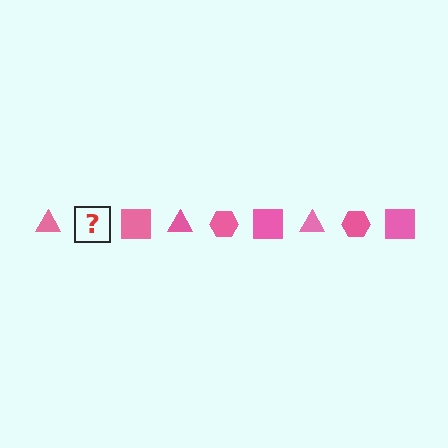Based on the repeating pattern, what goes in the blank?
The blank should be a pink hexagon.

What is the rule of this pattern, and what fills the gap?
The rule is that the pattern cycles through triangle, hexagon, square shapes in pink. The gap should be filled with a pink hexagon.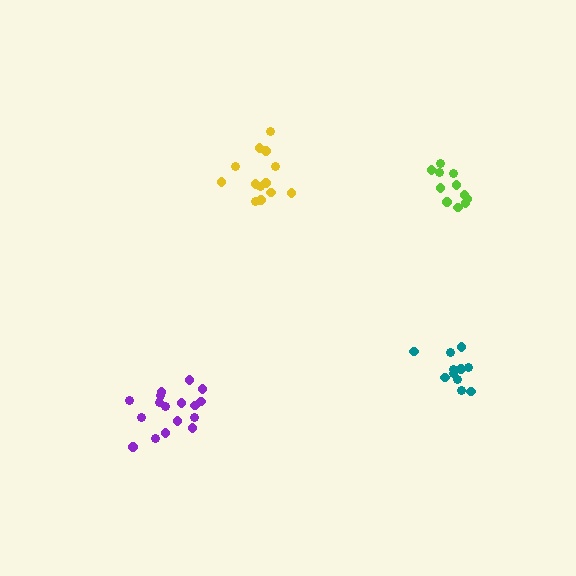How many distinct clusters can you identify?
There are 4 distinct clusters.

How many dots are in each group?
Group 1: 17 dots, Group 2: 11 dots, Group 3: 11 dots, Group 4: 13 dots (52 total).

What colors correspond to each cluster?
The clusters are colored: purple, teal, lime, yellow.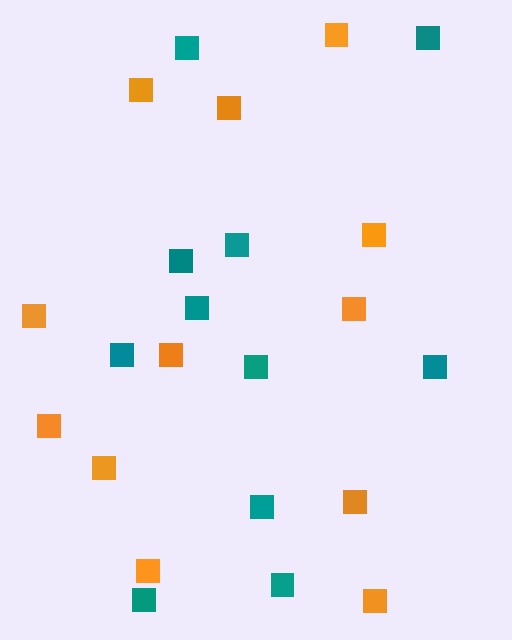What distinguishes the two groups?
There are 2 groups: one group of orange squares (12) and one group of teal squares (11).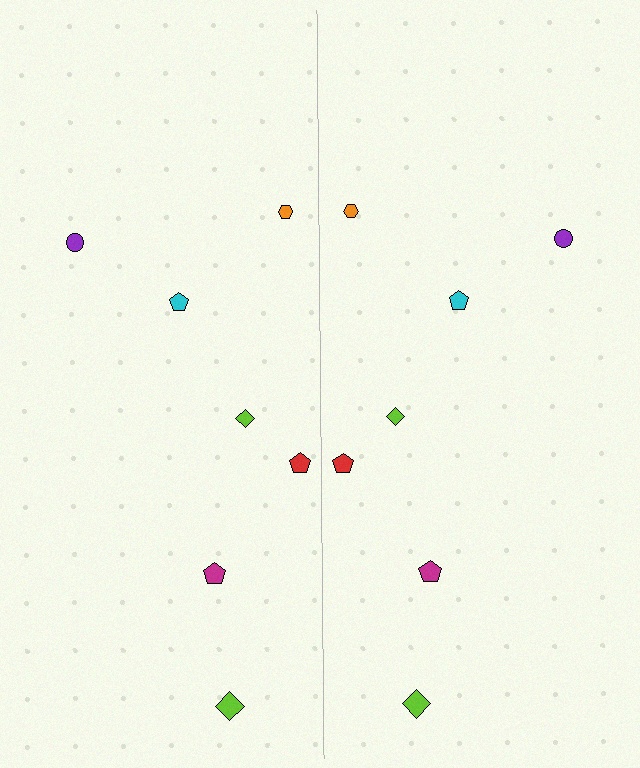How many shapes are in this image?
There are 14 shapes in this image.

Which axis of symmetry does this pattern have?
The pattern has a vertical axis of symmetry running through the center of the image.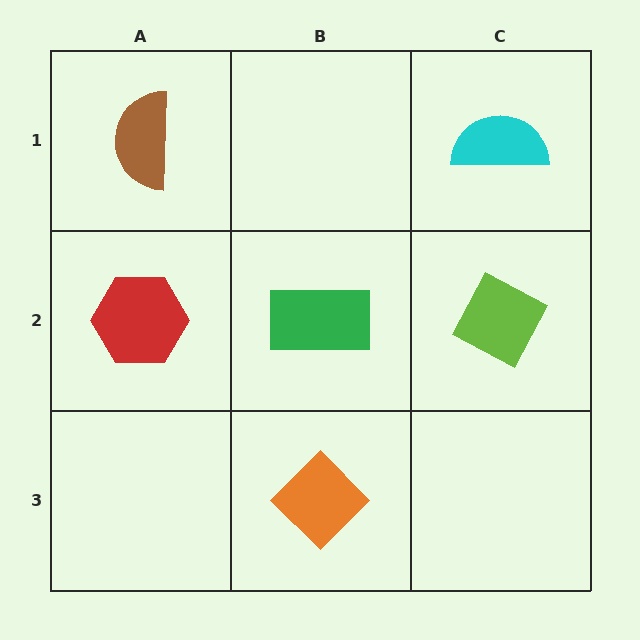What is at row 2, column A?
A red hexagon.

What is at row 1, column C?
A cyan semicircle.